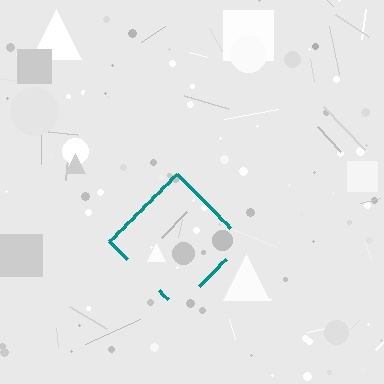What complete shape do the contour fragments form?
The contour fragments form a diamond.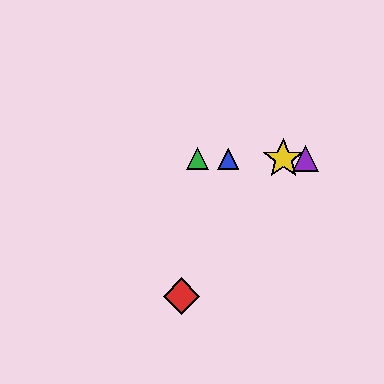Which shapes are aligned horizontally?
The blue triangle, the green triangle, the yellow star, the purple triangle are aligned horizontally.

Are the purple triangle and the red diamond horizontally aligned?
No, the purple triangle is at y≈159 and the red diamond is at y≈296.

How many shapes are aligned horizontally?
4 shapes (the blue triangle, the green triangle, the yellow star, the purple triangle) are aligned horizontally.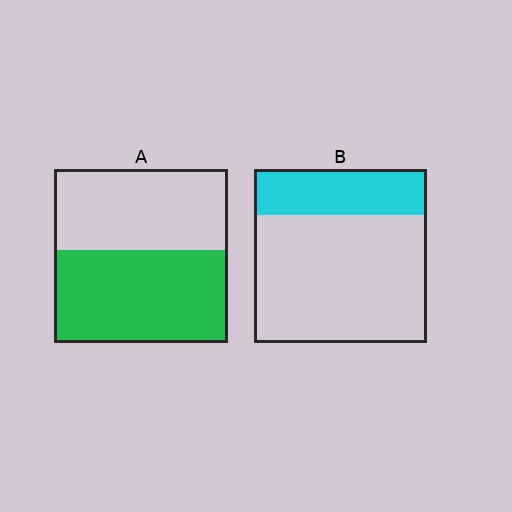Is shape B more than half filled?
No.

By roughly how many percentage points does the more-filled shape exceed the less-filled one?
By roughly 25 percentage points (A over B).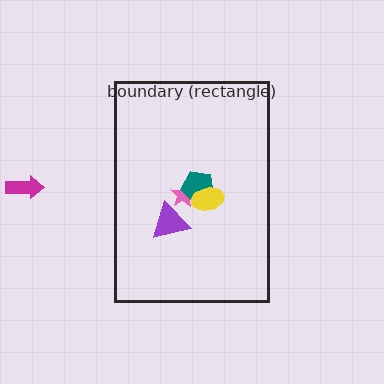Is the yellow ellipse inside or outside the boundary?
Inside.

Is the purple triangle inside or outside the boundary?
Inside.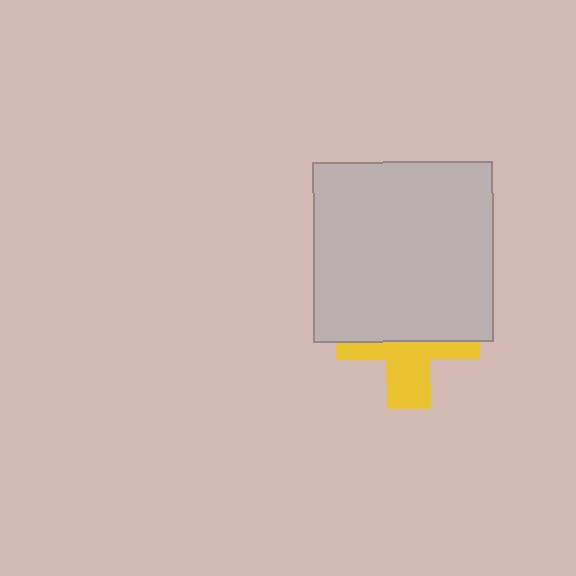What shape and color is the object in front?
The object in front is a light gray square.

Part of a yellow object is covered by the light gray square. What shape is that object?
It is a cross.